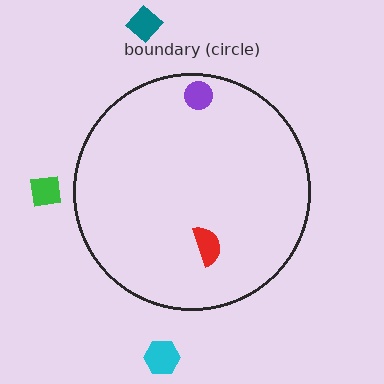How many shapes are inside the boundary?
2 inside, 3 outside.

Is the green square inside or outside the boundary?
Outside.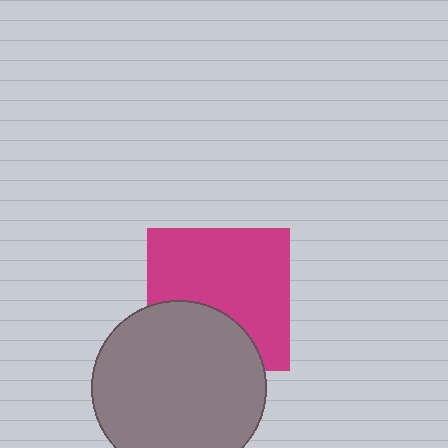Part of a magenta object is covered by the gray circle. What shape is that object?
It is a square.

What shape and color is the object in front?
The object in front is a gray circle.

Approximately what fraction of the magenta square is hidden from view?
Roughly 33% of the magenta square is hidden behind the gray circle.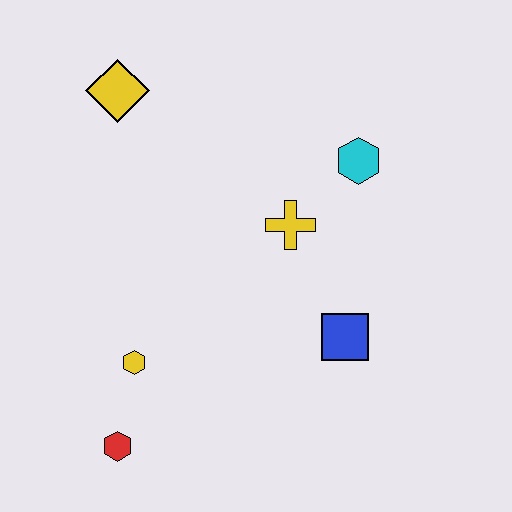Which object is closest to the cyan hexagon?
The yellow cross is closest to the cyan hexagon.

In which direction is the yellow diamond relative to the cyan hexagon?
The yellow diamond is to the left of the cyan hexagon.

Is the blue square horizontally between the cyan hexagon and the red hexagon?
Yes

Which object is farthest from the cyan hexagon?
The red hexagon is farthest from the cyan hexagon.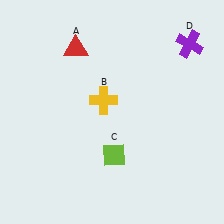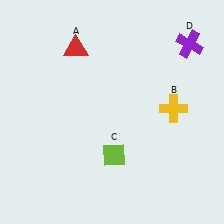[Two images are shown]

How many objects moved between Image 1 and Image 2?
1 object moved between the two images.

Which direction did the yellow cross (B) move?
The yellow cross (B) moved right.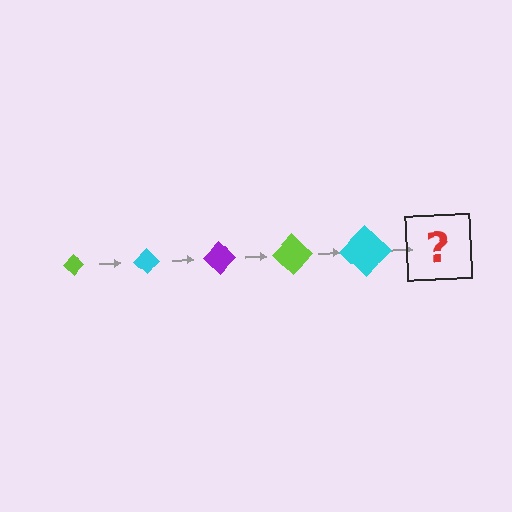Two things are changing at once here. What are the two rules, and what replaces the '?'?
The two rules are that the diamond grows larger each step and the color cycles through lime, cyan, and purple. The '?' should be a purple diamond, larger than the previous one.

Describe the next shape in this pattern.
It should be a purple diamond, larger than the previous one.